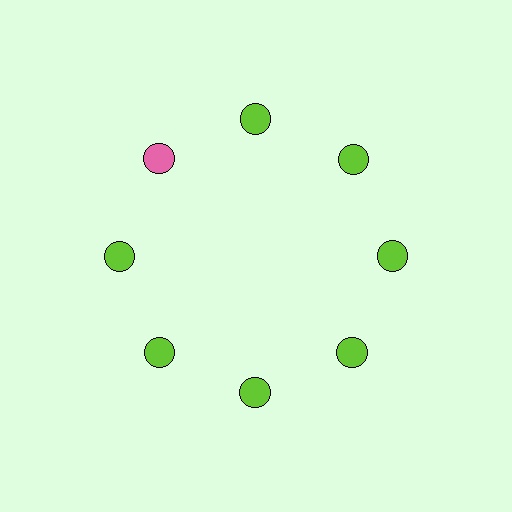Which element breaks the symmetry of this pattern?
The pink circle at roughly the 10 o'clock position breaks the symmetry. All other shapes are lime circles.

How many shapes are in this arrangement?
There are 8 shapes arranged in a ring pattern.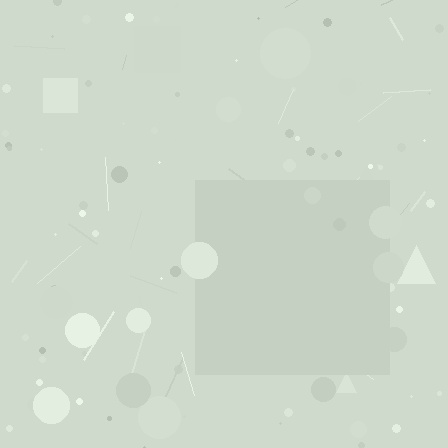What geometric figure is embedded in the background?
A square is embedded in the background.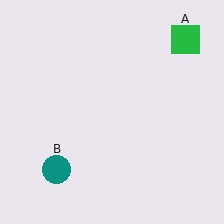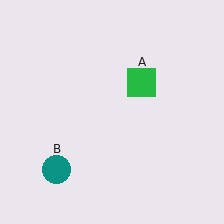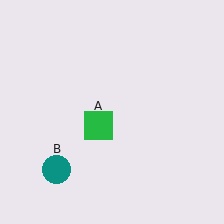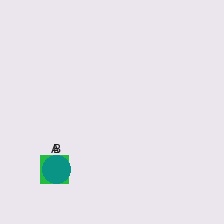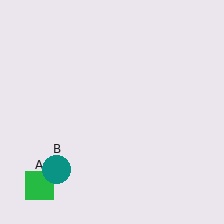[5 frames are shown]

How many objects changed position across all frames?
1 object changed position: green square (object A).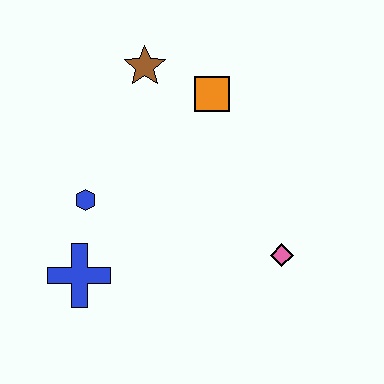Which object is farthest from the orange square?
The blue cross is farthest from the orange square.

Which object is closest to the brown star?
The orange square is closest to the brown star.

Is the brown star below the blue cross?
No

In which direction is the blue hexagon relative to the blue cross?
The blue hexagon is above the blue cross.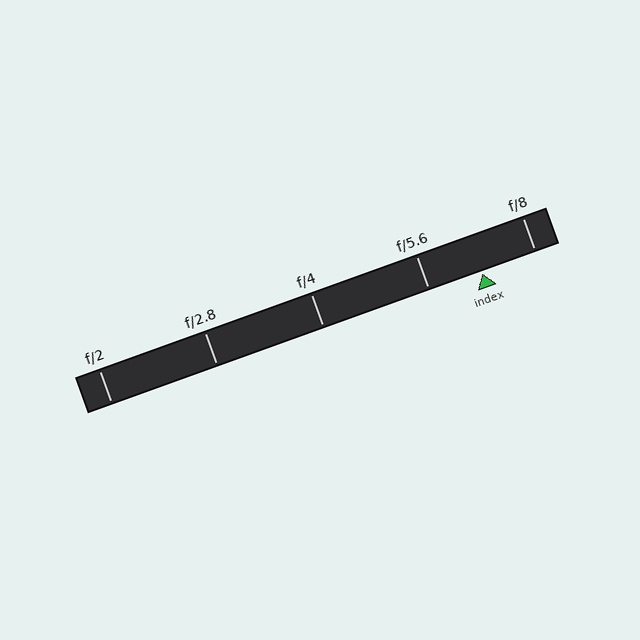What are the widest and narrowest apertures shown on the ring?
The widest aperture shown is f/2 and the narrowest is f/8.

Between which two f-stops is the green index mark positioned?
The index mark is between f/5.6 and f/8.